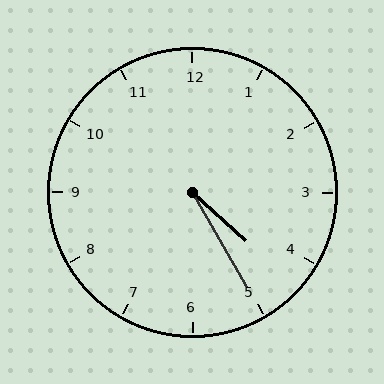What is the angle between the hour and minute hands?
Approximately 18 degrees.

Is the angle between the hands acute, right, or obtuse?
It is acute.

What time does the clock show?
4:25.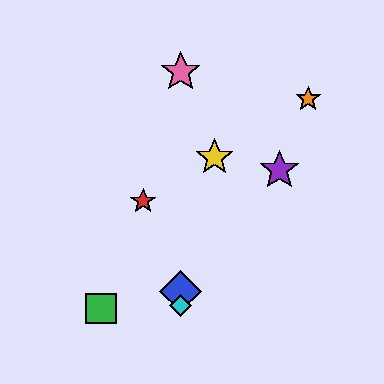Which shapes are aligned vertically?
The blue diamond, the cyan diamond, the pink star are aligned vertically.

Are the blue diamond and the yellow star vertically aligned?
No, the blue diamond is at x≈181 and the yellow star is at x≈215.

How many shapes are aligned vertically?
3 shapes (the blue diamond, the cyan diamond, the pink star) are aligned vertically.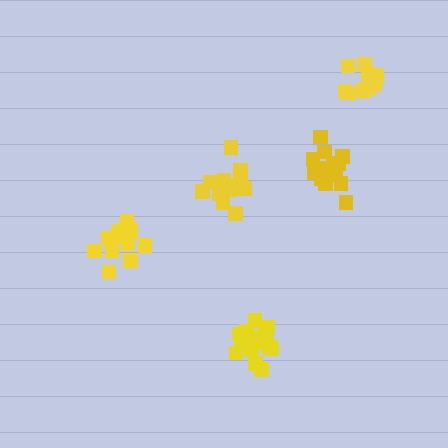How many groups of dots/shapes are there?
There are 5 groups.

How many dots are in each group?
Group 1: 16 dots, Group 2: 14 dots, Group 3: 12 dots, Group 4: 14 dots, Group 5: 15 dots (71 total).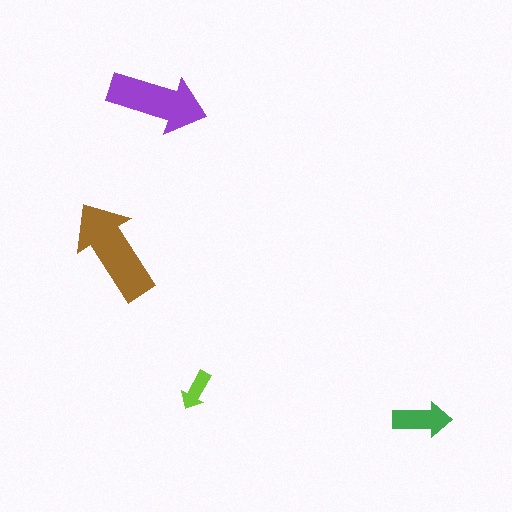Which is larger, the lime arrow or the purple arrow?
The purple one.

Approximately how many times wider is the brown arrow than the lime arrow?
About 2.5 times wider.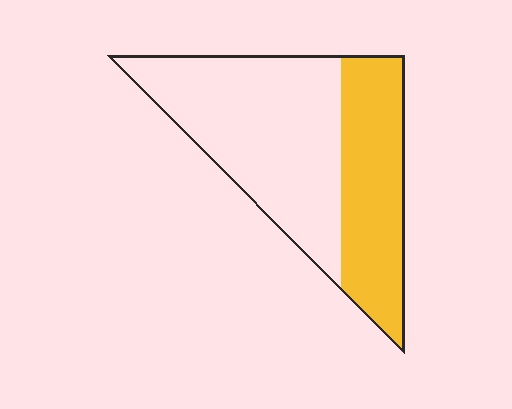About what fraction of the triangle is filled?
About three eighths (3/8).